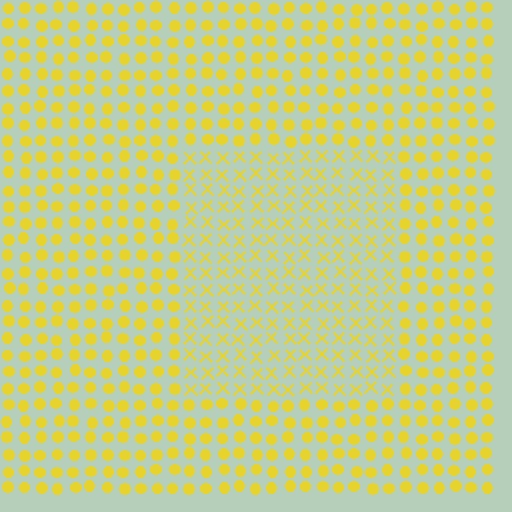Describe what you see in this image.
The image is filled with small yellow elements arranged in a uniform grid. A rectangle-shaped region contains X marks, while the surrounding area contains circles. The boundary is defined purely by the change in element shape.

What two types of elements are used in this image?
The image uses X marks inside the rectangle region and circles outside it.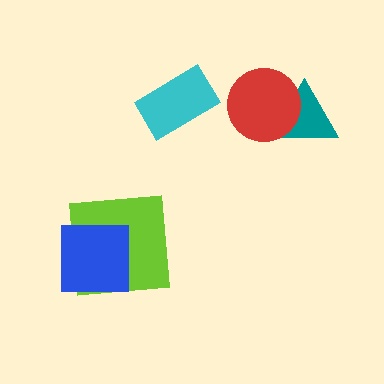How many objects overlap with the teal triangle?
1 object overlaps with the teal triangle.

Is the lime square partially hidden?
Yes, it is partially covered by another shape.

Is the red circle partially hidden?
No, no other shape covers it.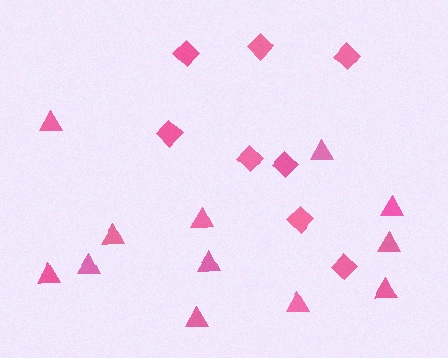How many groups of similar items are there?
There are 2 groups: one group of triangles (12) and one group of diamonds (8).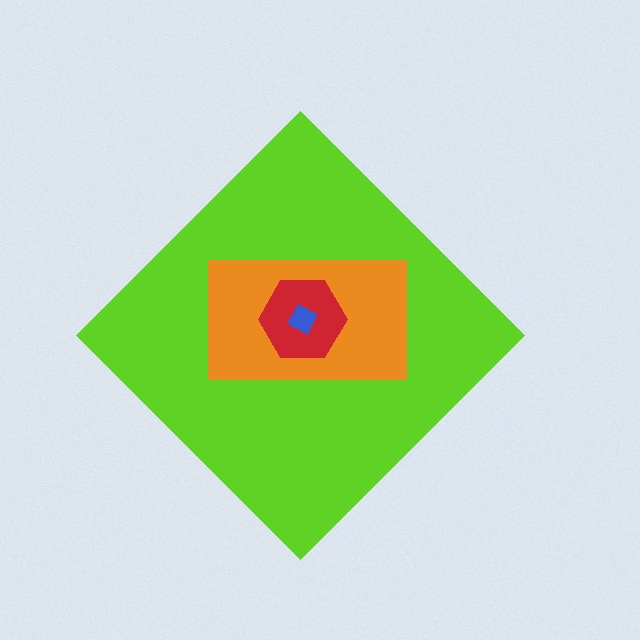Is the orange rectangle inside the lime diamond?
Yes.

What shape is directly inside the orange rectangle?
The red hexagon.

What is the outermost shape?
The lime diamond.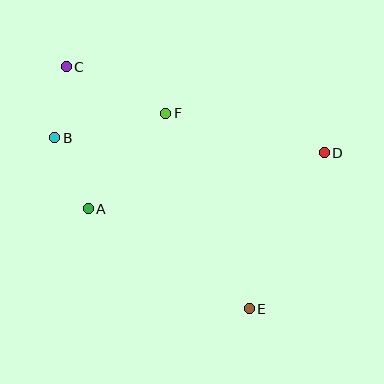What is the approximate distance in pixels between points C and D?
The distance between C and D is approximately 272 pixels.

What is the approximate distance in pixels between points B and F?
The distance between B and F is approximately 113 pixels.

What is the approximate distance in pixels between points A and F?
The distance between A and F is approximately 123 pixels.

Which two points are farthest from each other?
Points C and E are farthest from each other.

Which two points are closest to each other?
Points B and C are closest to each other.